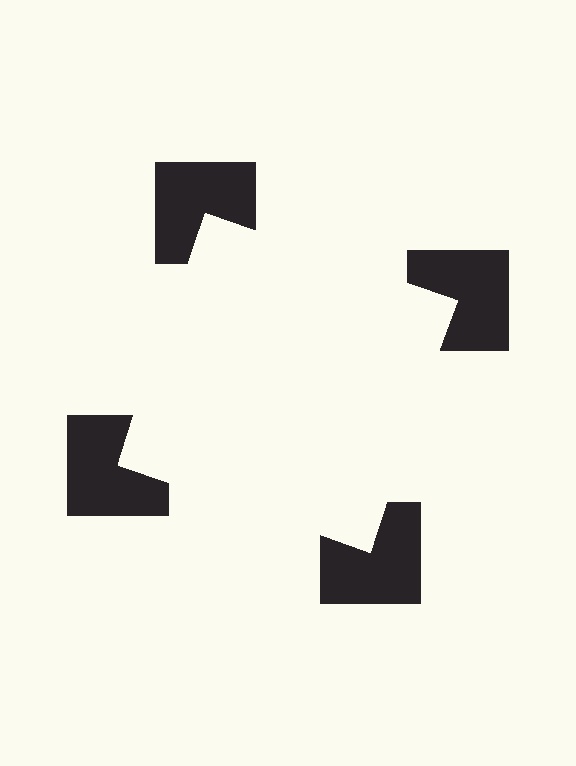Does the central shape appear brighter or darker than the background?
It typically appears slightly brighter than the background, even though no actual brightness change is drawn.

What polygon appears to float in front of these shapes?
An illusory square — its edges are inferred from the aligned wedge cuts in the notched squares, not physically drawn.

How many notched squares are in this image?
There are 4 — one at each vertex of the illusory square.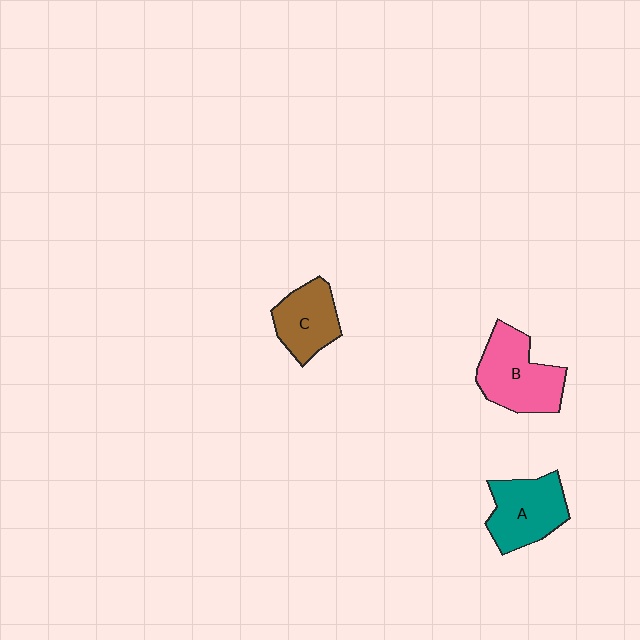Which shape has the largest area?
Shape B (pink).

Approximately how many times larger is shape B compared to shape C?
Approximately 1.4 times.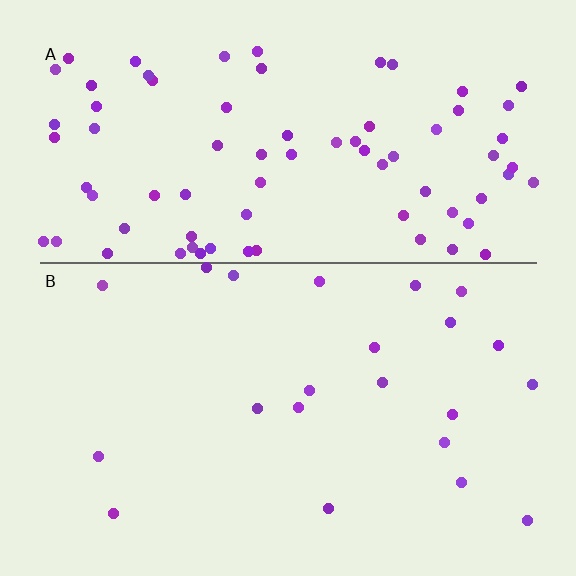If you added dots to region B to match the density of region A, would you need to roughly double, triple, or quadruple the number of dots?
Approximately quadruple.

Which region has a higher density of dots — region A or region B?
A (the top).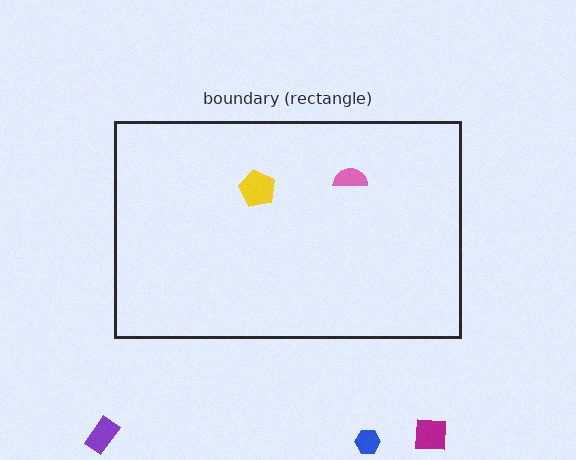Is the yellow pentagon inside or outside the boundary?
Inside.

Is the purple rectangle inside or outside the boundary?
Outside.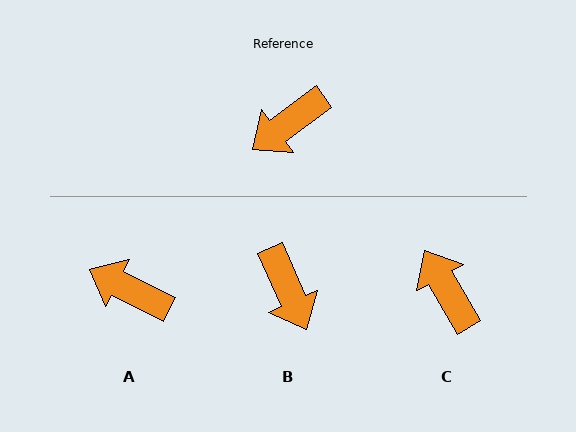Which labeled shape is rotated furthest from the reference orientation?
C, about 96 degrees away.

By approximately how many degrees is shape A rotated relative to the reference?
Approximately 63 degrees clockwise.